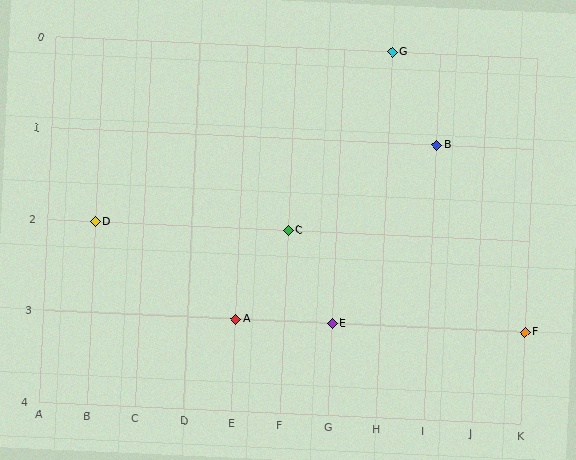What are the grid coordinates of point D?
Point D is at grid coordinates (B, 2).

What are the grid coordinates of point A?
Point A is at grid coordinates (E, 3).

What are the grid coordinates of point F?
Point F is at grid coordinates (K, 3).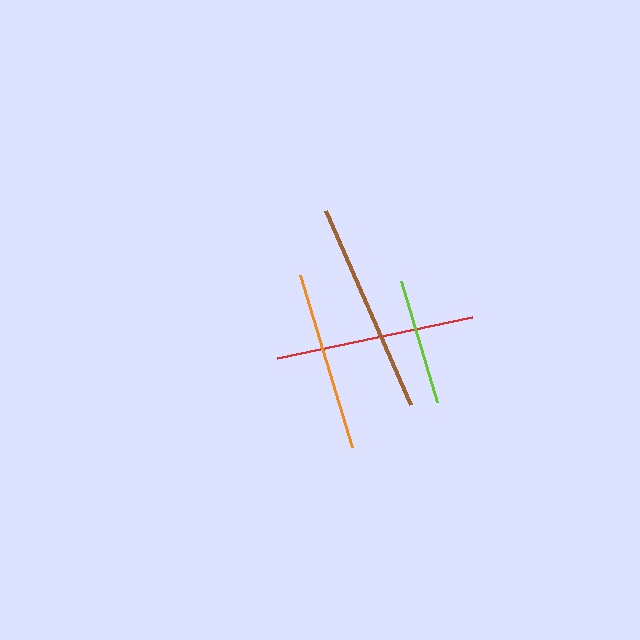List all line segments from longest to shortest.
From longest to shortest: brown, red, orange, lime.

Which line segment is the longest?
The brown line is the longest at approximately 212 pixels.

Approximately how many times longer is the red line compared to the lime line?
The red line is approximately 1.6 times the length of the lime line.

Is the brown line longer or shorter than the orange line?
The brown line is longer than the orange line.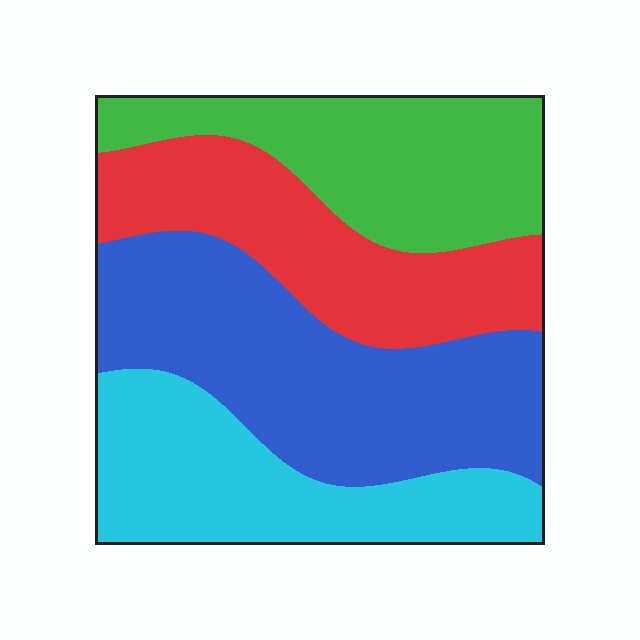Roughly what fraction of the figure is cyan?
Cyan covers around 25% of the figure.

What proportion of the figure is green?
Green takes up about one fifth (1/5) of the figure.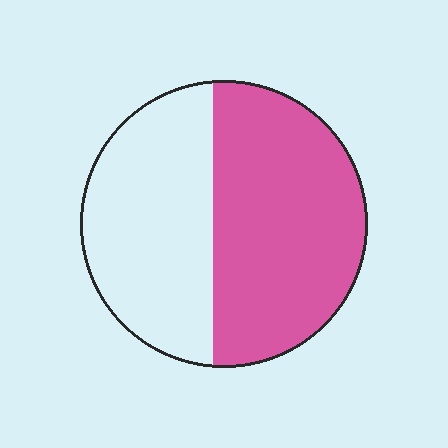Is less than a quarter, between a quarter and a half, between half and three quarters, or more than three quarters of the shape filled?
Between half and three quarters.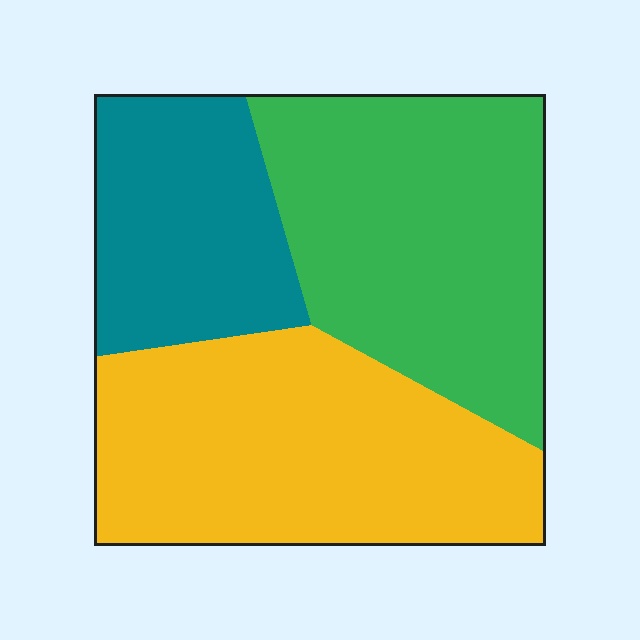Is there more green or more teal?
Green.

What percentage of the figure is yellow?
Yellow covers 40% of the figure.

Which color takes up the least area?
Teal, at roughly 25%.